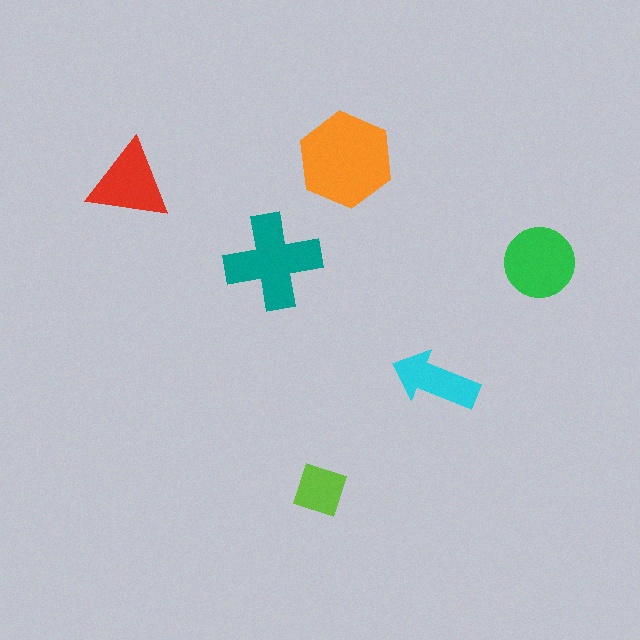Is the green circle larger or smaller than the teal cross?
Smaller.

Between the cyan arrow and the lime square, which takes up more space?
The cyan arrow.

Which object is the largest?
The orange hexagon.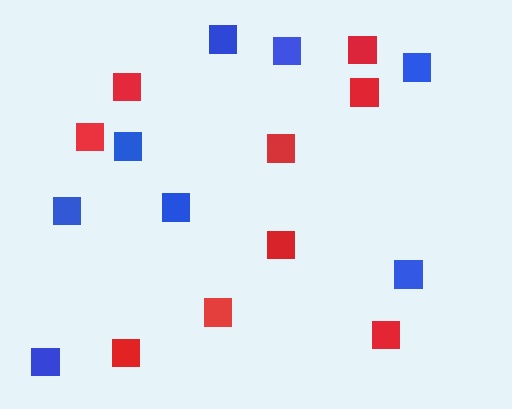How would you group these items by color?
There are 2 groups: one group of blue squares (8) and one group of red squares (9).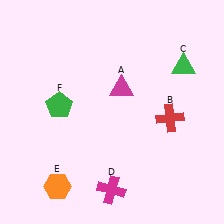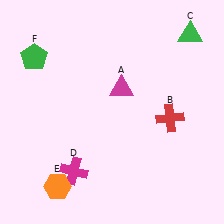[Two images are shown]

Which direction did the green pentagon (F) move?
The green pentagon (F) moved up.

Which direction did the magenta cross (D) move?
The magenta cross (D) moved left.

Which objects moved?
The objects that moved are: the green triangle (C), the magenta cross (D), the green pentagon (F).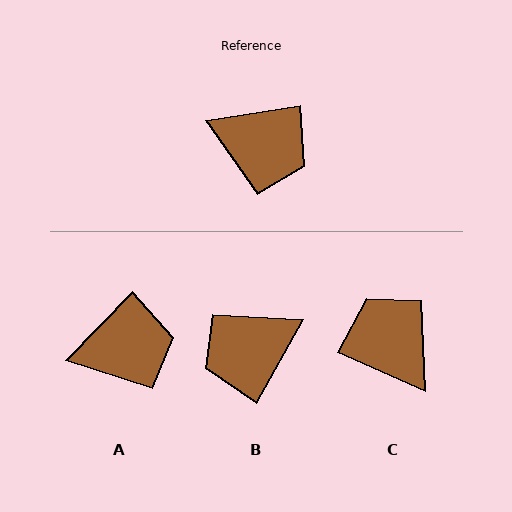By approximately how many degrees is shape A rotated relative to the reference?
Approximately 37 degrees counter-clockwise.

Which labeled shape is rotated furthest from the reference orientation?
C, about 147 degrees away.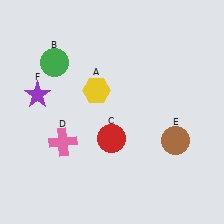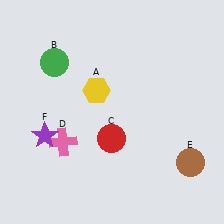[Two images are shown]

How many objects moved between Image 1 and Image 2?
2 objects moved between the two images.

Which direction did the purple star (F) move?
The purple star (F) moved down.